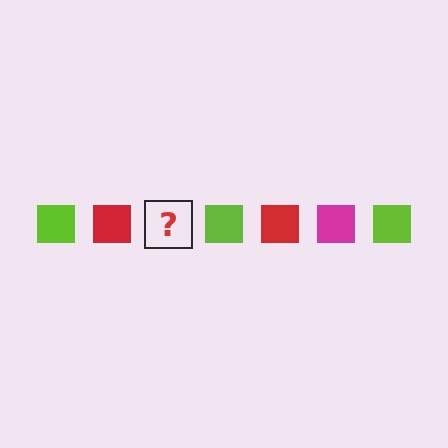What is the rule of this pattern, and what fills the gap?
The rule is that the pattern cycles through lime, red, magenta squares. The gap should be filled with a magenta square.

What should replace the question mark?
The question mark should be replaced with a magenta square.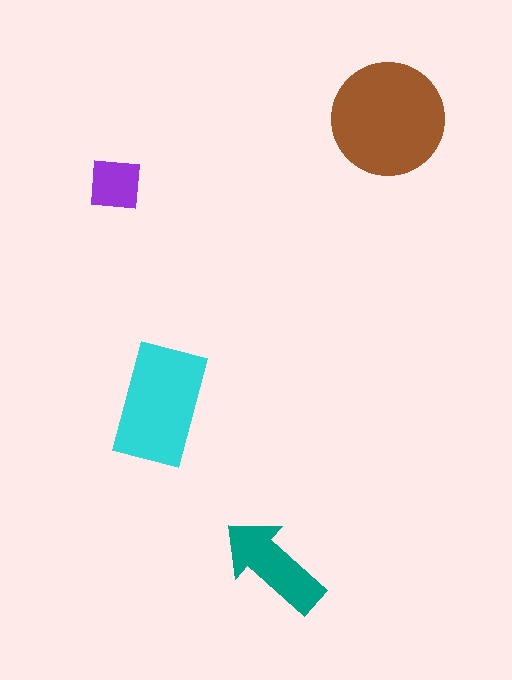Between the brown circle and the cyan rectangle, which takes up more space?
The brown circle.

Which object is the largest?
The brown circle.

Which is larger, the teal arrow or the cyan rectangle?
The cyan rectangle.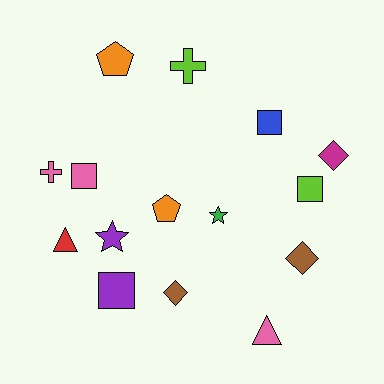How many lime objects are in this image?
There are 2 lime objects.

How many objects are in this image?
There are 15 objects.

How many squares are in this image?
There are 4 squares.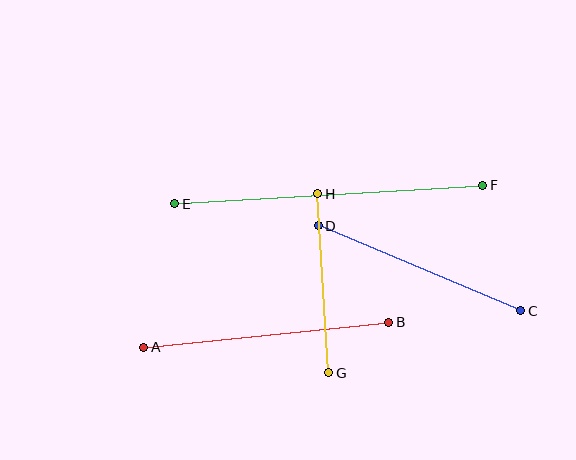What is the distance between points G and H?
The distance is approximately 179 pixels.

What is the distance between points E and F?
The distance is approximately 309 pixels.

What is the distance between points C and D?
The distance is approximately 219 pixels.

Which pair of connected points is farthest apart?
Points E and F are farthest apart.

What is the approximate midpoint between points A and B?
The midpoint is at approximately (266, 335) pixels.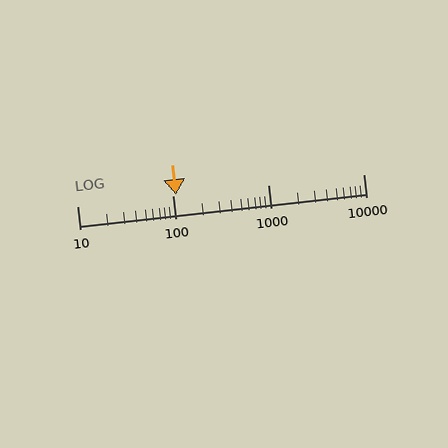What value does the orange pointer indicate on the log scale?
The pointer indicates approximately 110.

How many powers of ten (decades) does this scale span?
The scale spans 3 decades, from 10 to 10000.